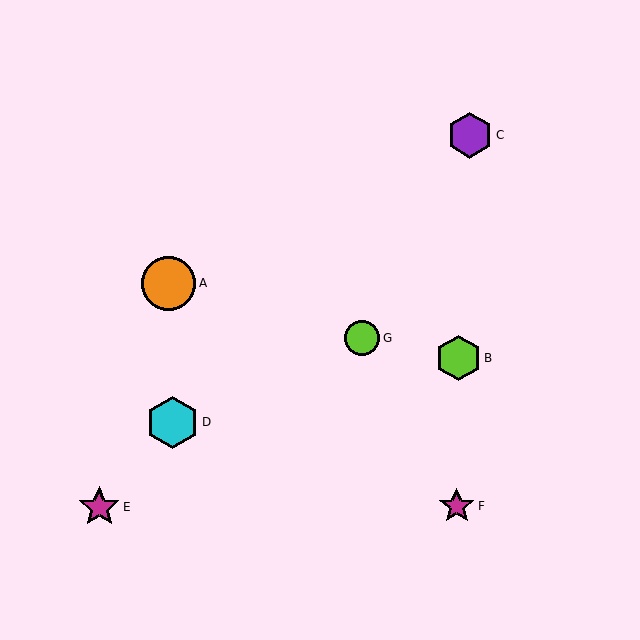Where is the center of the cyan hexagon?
The center of the cyan hexagon is at (172, 422).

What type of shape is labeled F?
Shape F is a magenta star.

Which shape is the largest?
The orange circle (labeled A) is the largest.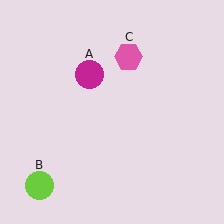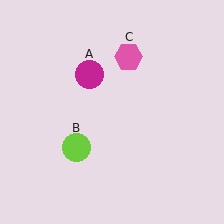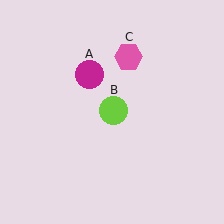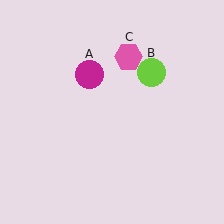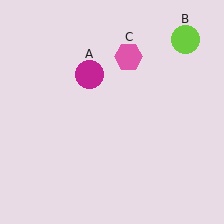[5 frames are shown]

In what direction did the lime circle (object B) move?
The lime circle (object B) moved up and to the right.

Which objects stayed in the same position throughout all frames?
Magenta circle (object A) and pink hexagon (object C) remained stationary.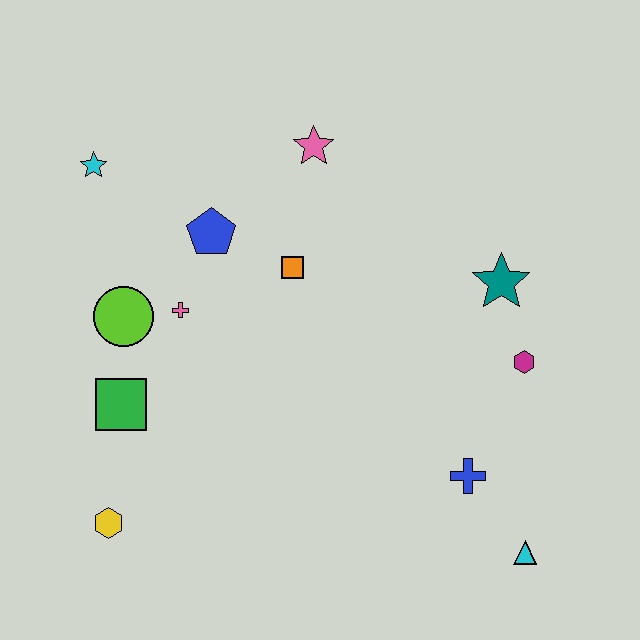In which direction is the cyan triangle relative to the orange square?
The cyan triangle is below the orange square.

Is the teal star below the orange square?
Yes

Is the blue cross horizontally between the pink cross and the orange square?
No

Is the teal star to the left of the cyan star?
No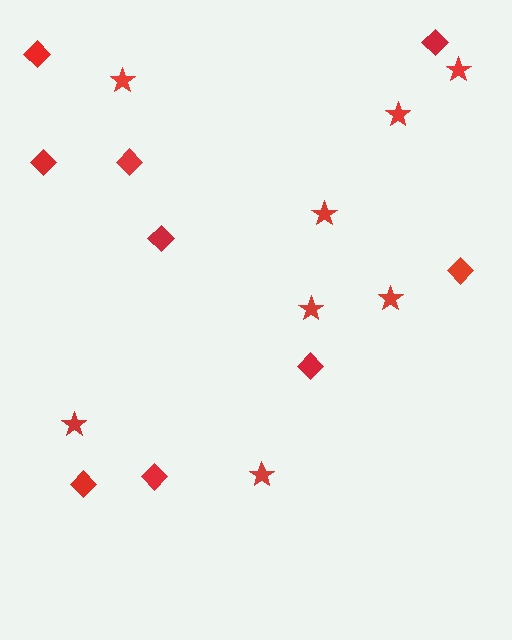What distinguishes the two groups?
There are 2 groups: one group of diamonds (9) and one group of stars (8).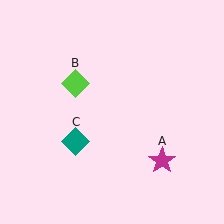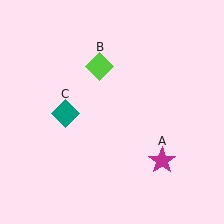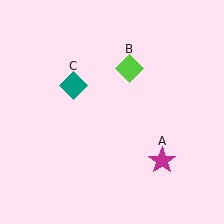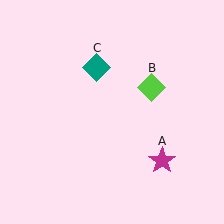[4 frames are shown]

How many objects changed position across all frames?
2 objects changed position: lime diamond (object B), teal diamond (object C).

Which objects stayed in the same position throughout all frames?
Magenta star (object A) remained stationary.